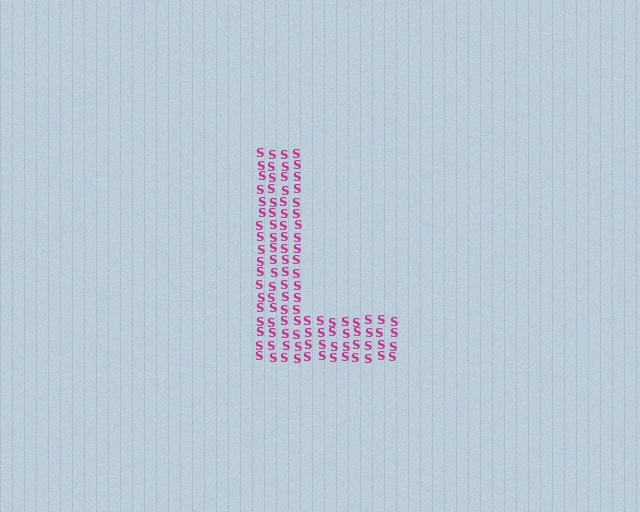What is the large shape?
The large shape is the letter L.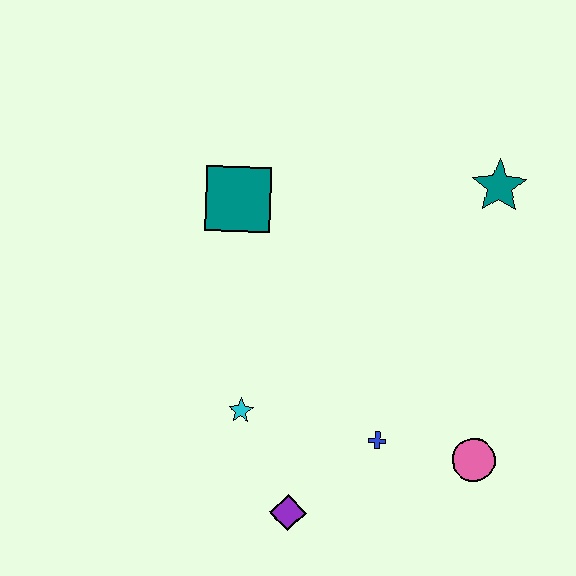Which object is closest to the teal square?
The cyan star is closest to the teal square.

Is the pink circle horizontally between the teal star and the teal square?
Yes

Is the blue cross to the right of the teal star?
No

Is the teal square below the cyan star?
No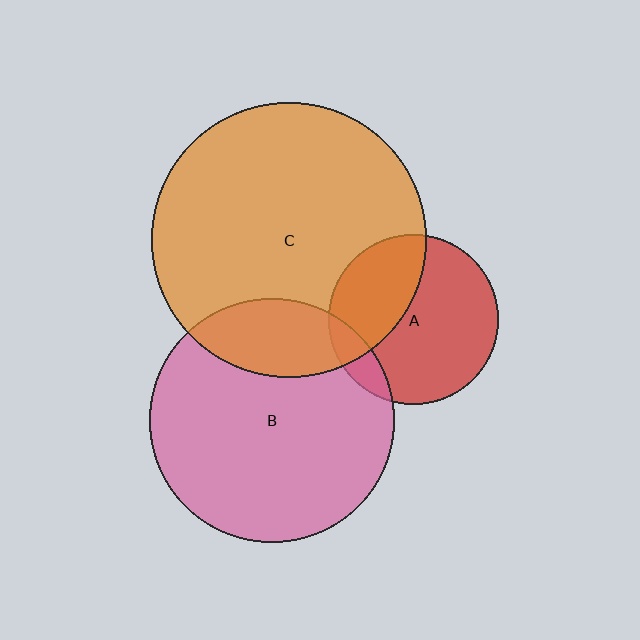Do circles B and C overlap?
Yes.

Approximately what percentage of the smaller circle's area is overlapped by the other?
Approximately 20%.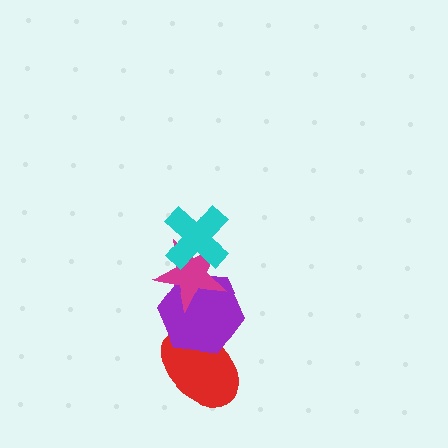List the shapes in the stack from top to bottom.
From top to bottom: the cyan cross, the magenta star, the purple hexagon, the red ellipse.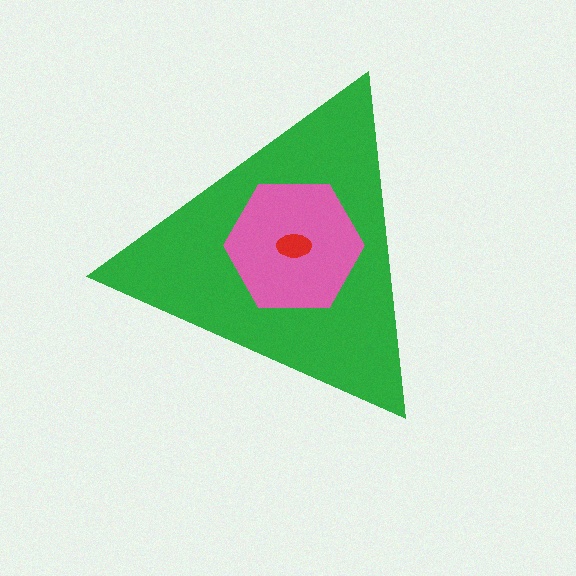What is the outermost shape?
The green triangle.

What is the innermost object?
The red ellipse.